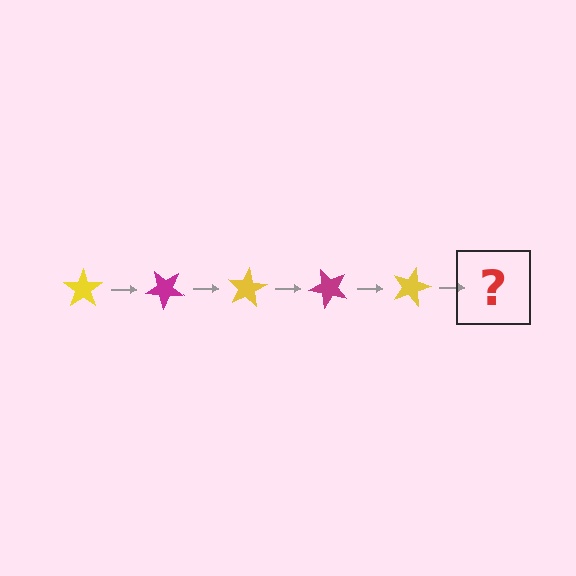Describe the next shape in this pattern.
It should be a magenta star, rotated 200 degrees from the start.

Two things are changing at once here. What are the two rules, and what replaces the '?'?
The two rules are that it rotates 40 degrees each step and the color cycles through yellow and magenta. The '?' should be a magenta star, rotated 200 degrees from the start.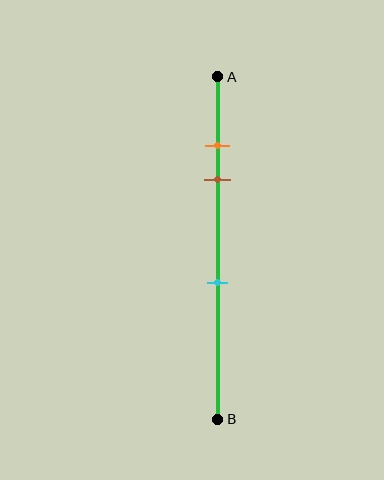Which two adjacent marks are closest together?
The orange and brown marks are the closest adjacent pair.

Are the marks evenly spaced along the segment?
No, the marks are not evenly spaced.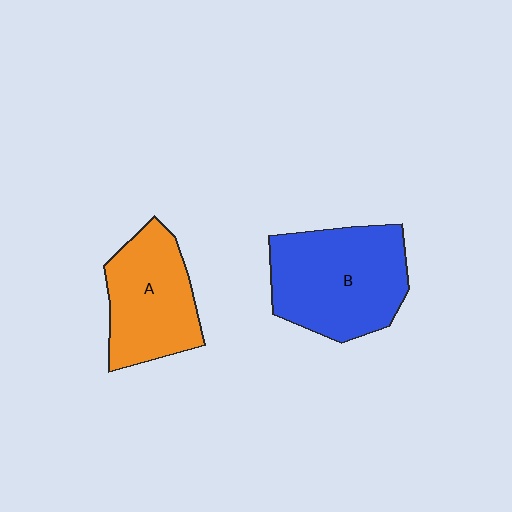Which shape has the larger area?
Shape B (blue).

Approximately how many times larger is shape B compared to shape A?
Approximately 1.3 times.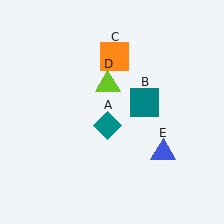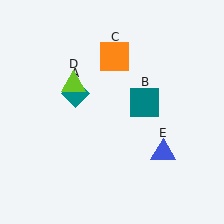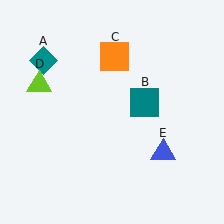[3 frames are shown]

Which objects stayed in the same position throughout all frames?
Teal square (object B) and orange square (object C) and blue triangle (object E) remained stationary.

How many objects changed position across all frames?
2 objects changed position: teal diamond (object A), lime triangle (object D).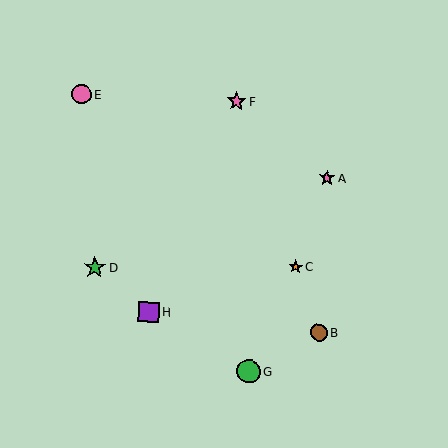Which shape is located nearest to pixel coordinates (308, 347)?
The brown circle (labeled B) at (319, 333) is nearest to that location.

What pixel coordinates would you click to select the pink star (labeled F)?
Click at (236, 101) to select the pink star F.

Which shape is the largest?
The green circle (labeled G) is the largest.